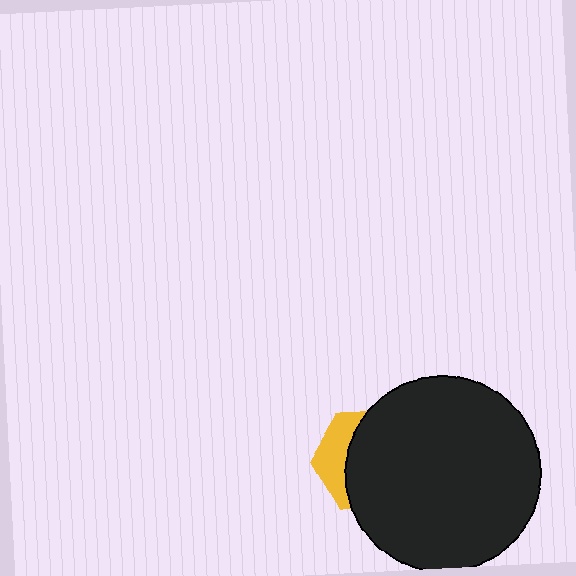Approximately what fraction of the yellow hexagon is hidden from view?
Roughly 69% of the yellow hexagon is hidden behind the black circle.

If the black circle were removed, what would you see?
You would see the complete yellow hexagon.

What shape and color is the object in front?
The object in front is a black circle.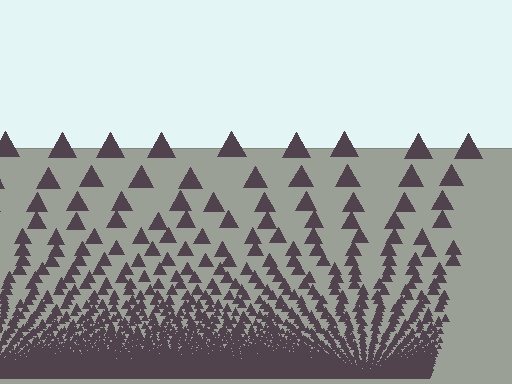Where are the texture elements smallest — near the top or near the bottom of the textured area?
Near the bottom.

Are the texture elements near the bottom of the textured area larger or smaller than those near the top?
Smaller. The gradient is inverted — elements near the bottom are smaller and denser.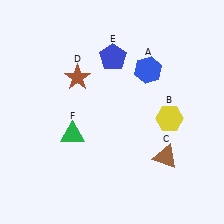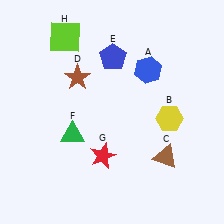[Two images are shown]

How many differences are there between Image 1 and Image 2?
There are 2 differences between the two images.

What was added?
A red star (G), a lime square (H) were added in Image 2.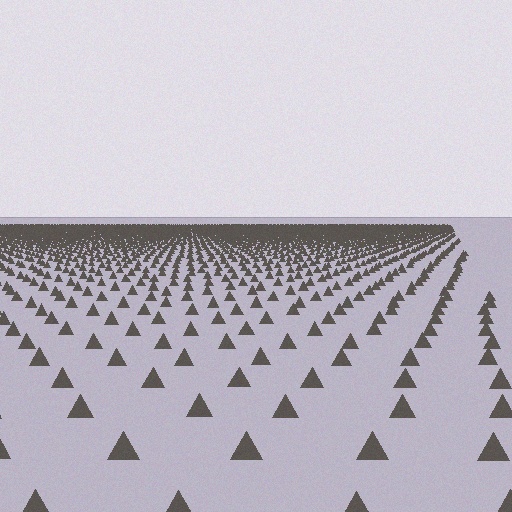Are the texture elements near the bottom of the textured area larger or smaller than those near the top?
Larger. Near the bottom, elements are closer to the viewer and appear at a bigger on-screen size.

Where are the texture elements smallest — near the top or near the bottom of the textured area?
Near the top.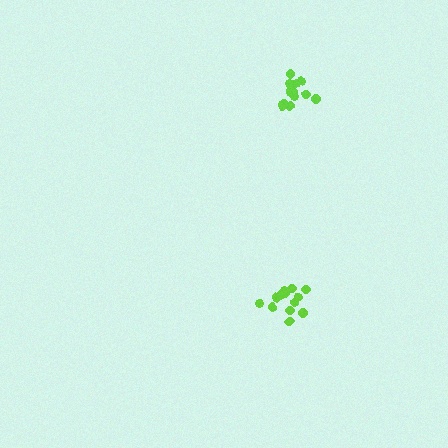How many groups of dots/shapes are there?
There are 2 groups.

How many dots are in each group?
Group 1: 13 dots, Group 2: 13 dots (26 total).